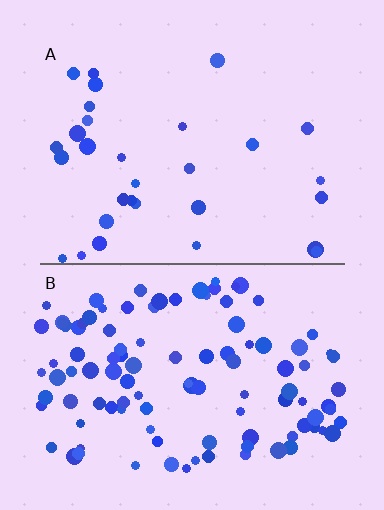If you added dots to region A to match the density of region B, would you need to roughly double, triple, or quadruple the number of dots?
Approximately quadruple.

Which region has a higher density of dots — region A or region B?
B (the bottom).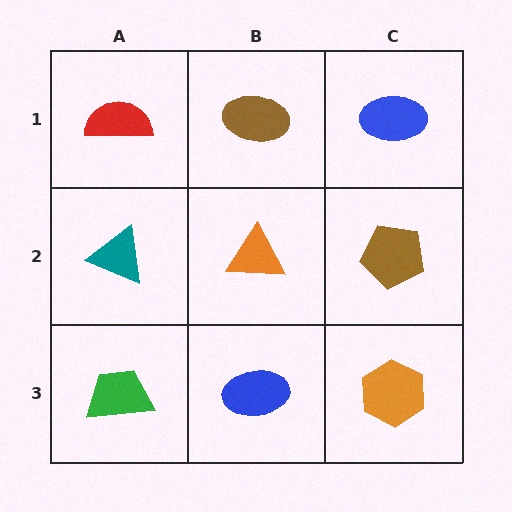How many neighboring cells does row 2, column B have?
4.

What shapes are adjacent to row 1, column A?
A teal triangle (row 2, column A), a brown ellipse (row 1, column B).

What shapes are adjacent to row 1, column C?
A brown pentagon (row 2, column C), a brown ellipse (row 1, column B).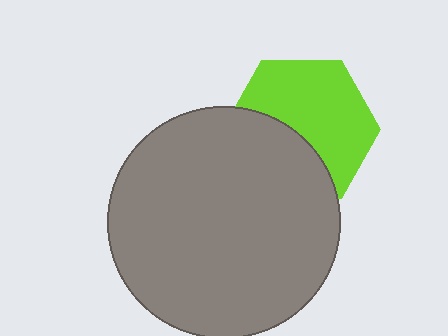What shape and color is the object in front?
The object in front is a gray circle.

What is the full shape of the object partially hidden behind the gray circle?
The partially hidden object is a lime hexagon.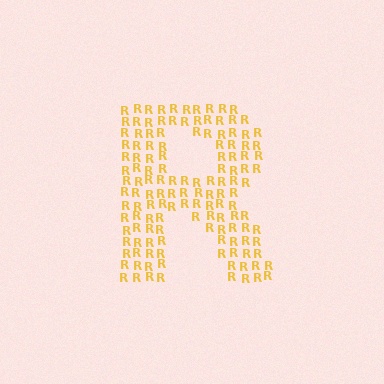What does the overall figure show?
The overall figure shows the letter R.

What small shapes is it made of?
It is made of small letter R's.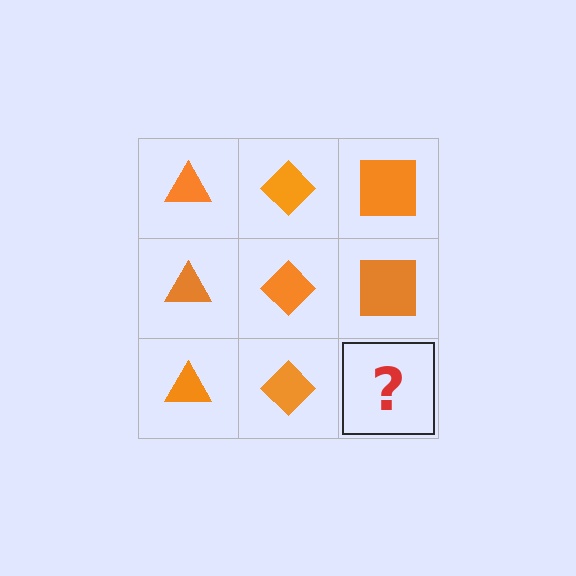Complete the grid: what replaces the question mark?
The question mark should be replaced with an orange square.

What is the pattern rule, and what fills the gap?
The rule is that each column has a consistent shape. The gap should be filled with an orange square.